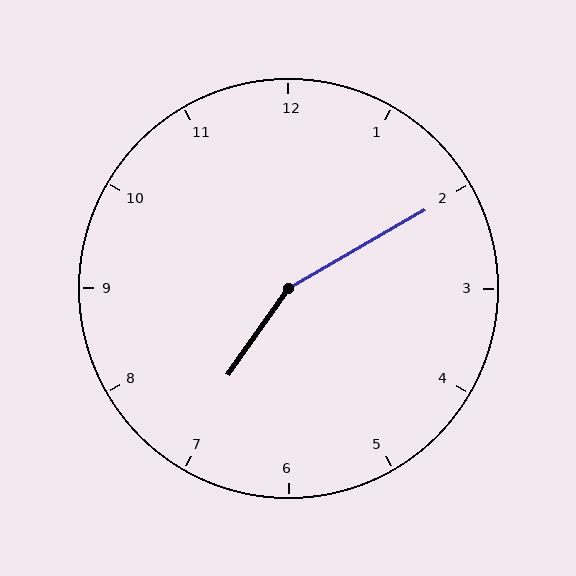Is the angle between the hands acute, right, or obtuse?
It is obtuse.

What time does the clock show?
7:10.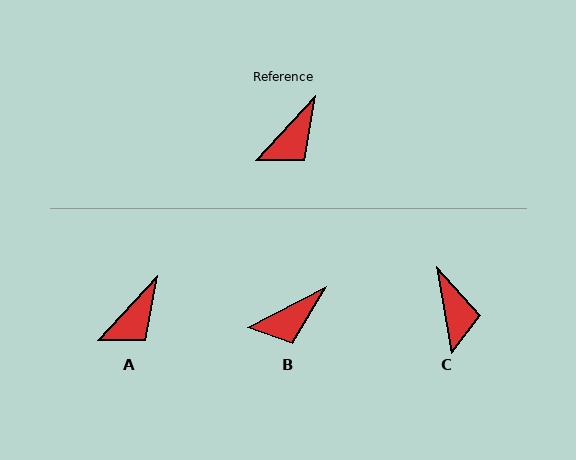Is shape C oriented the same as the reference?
No, it is off by about 52 degrees.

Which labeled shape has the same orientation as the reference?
A.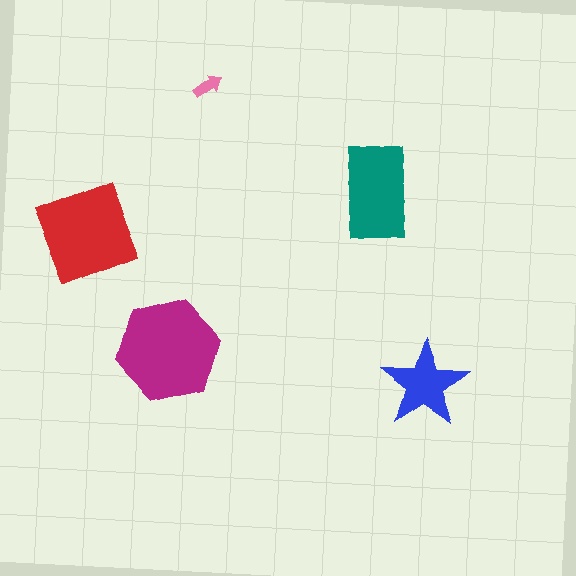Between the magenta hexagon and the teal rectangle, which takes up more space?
The magenta hexagon.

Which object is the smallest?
The pink arrow.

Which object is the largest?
The magenta hexagon.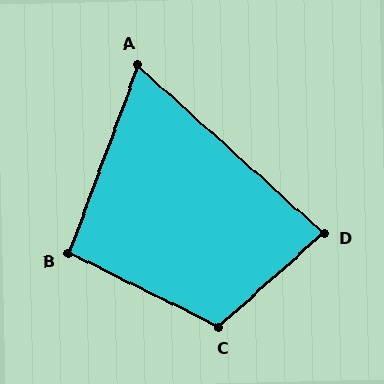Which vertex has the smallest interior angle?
A, at approximately 68 degrees.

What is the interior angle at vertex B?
Approximately 96 degrees (obtuse).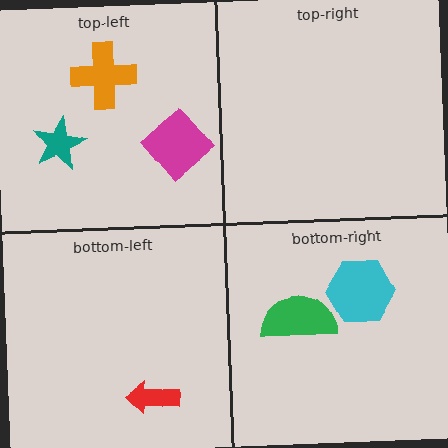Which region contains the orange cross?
The top-left region.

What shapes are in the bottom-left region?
The red arrow.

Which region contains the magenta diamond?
The top-left region.